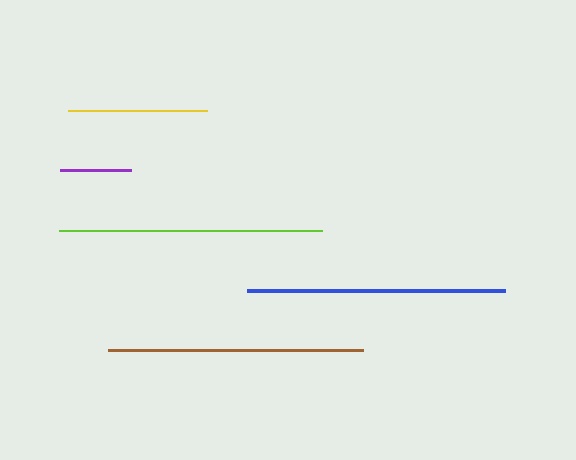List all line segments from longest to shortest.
From longest to shortest: lime, blue, brown, yellow, purple.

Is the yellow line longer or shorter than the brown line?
The brown line is longer than the yellow line.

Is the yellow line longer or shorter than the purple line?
The yellow line is longer than the purple line.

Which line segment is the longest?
The lime line is the longest at approximately 263 pixels.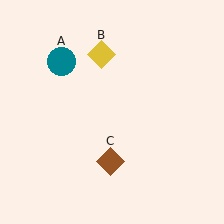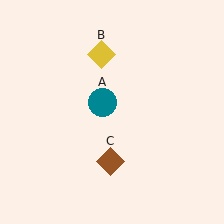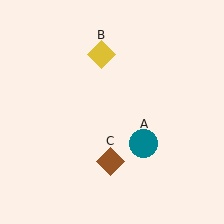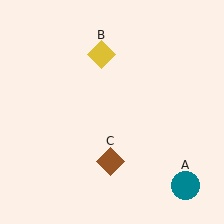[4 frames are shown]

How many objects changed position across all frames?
1 object changed position: teal circle (object A).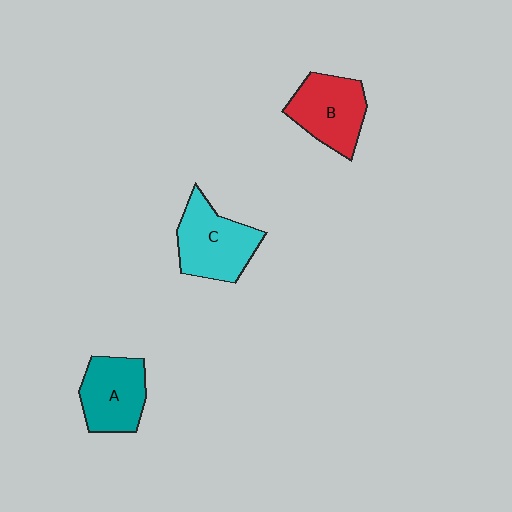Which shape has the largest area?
Shape C (cyan).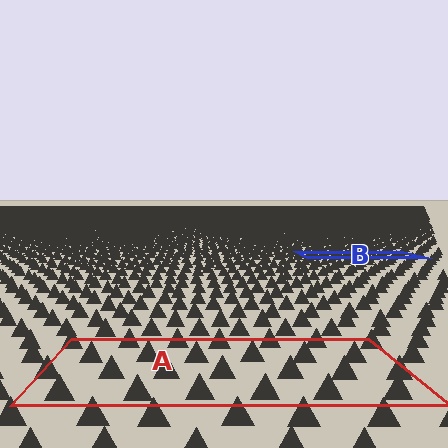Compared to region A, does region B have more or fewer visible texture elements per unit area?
Region B has more texture elements per unit area — they are packed more densely because it is farther away.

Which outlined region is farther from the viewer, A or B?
Region B is farther from the viewer — the texture elements inside it appear smaller and more densely packed.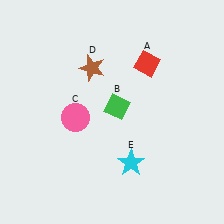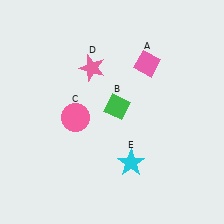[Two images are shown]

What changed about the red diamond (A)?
In Image 1, A is red. In Image 2, it changed to pink.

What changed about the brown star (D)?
In Image 1, D is brown. In Image 2, it changed to pink.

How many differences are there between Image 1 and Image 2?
There are 2 differences between the two images.